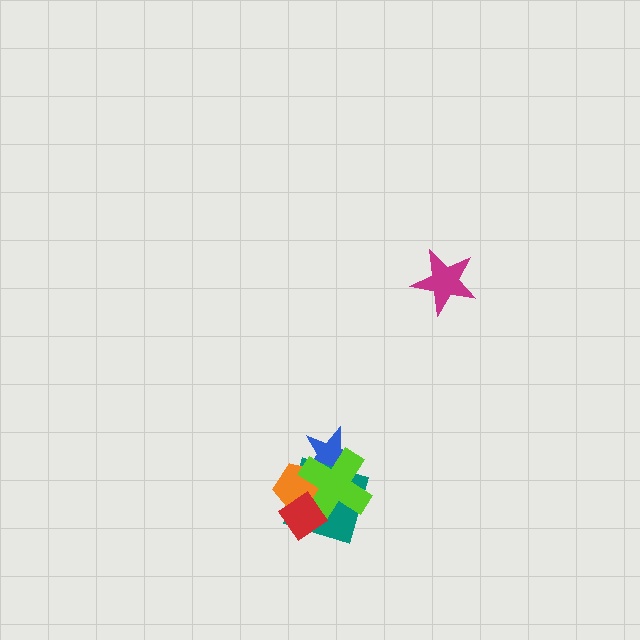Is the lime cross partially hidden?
Yes, it is partially covered by another shape.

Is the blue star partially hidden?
Yes, it is partially covered by another shape.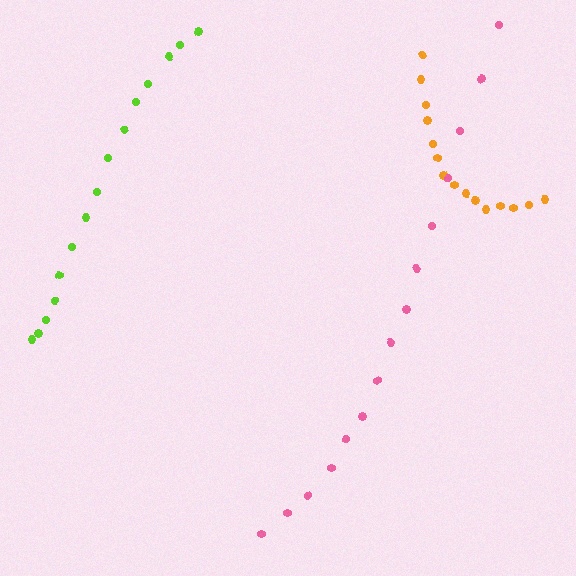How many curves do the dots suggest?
There are 3 distinct paths.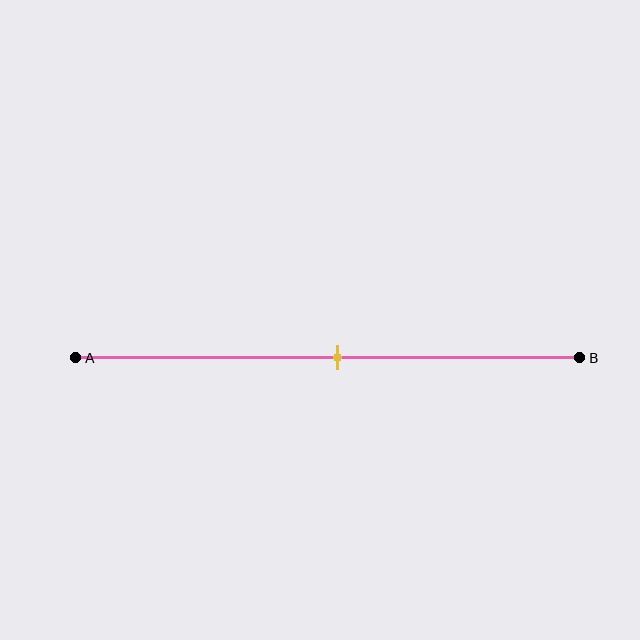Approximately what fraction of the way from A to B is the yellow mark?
The yellow mark is approximately 50% of the way from A to B.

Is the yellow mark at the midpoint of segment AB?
Yes, the mark is approximately at the midpoint.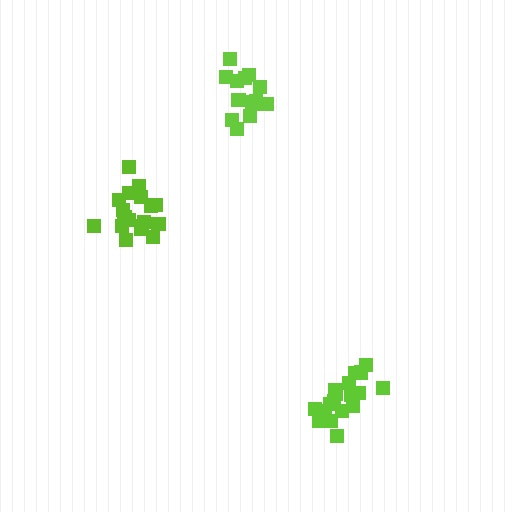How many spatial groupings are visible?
There are 3 spatial groupings.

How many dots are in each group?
Group 1: 15 dots, Group 2: 19 dots, Group 3: 18 dots (52 total).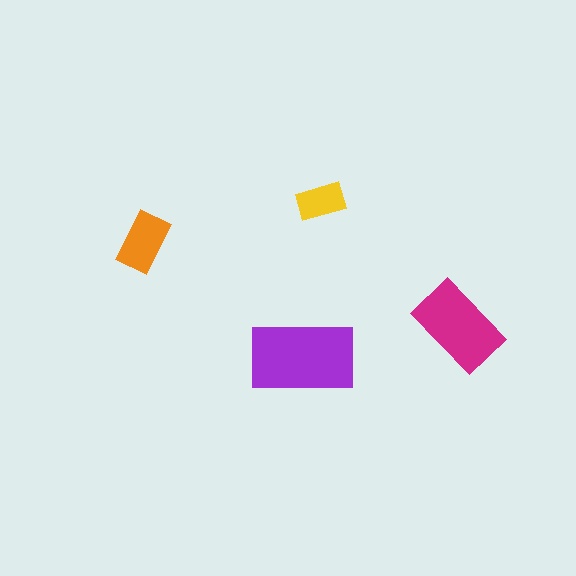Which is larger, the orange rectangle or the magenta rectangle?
The magenta one.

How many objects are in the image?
There are 4 objects in the image.